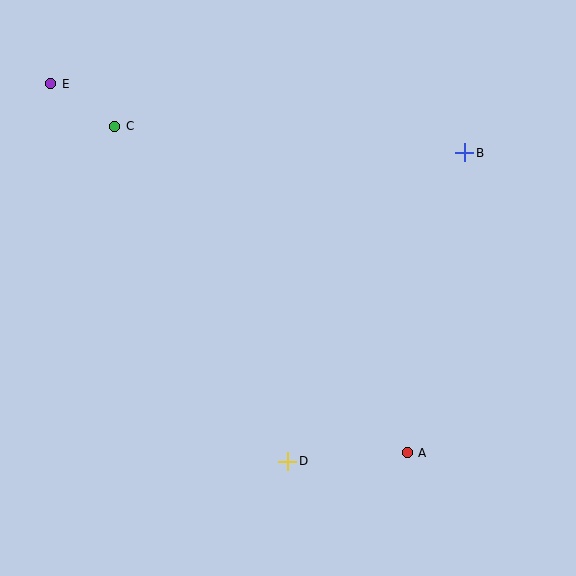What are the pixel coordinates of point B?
Point B is at (465, 153).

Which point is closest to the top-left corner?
Point E is closest to the top-left corner.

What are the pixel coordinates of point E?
Point E is at (51, 84).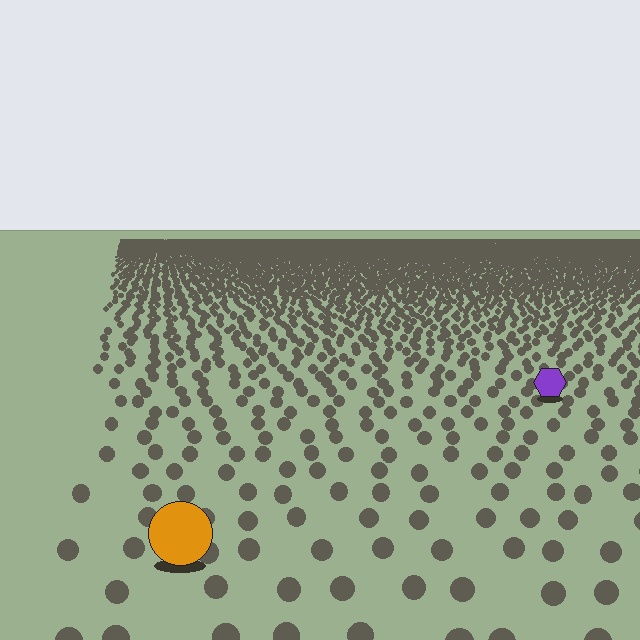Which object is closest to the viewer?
The orange circle is closest. The texture marks near it are larger and more spread out.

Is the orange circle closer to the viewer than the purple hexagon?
Yes. The orange circle is closer — you can tell from the texture gradient: the ground texture is coarser near it.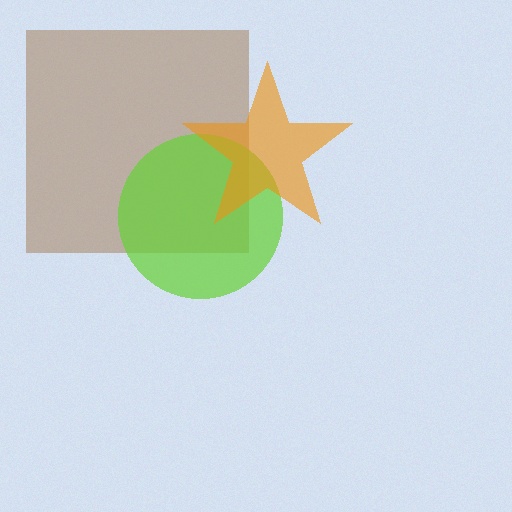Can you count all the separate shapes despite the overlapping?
Yes, there are 3 separate shapes.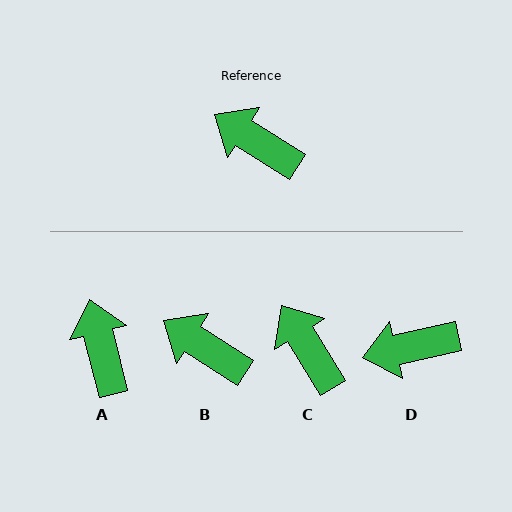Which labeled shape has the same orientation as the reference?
B.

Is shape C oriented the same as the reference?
No, it is off by about 25 degrees.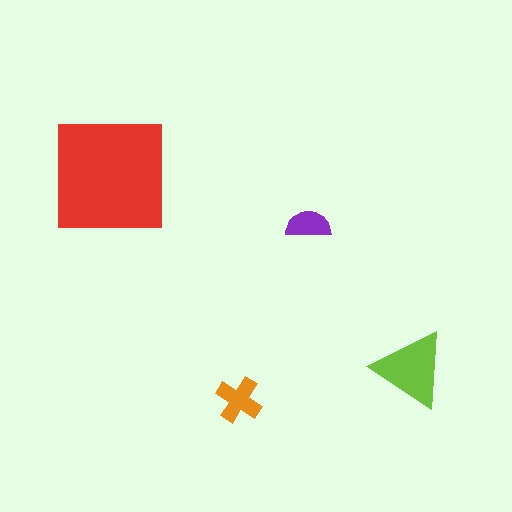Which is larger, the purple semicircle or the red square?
The red square.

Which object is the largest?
The red square.